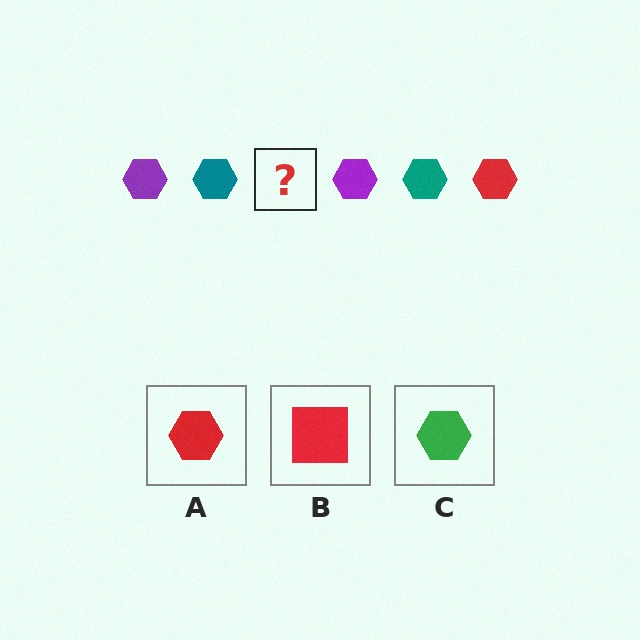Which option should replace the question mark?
Option A.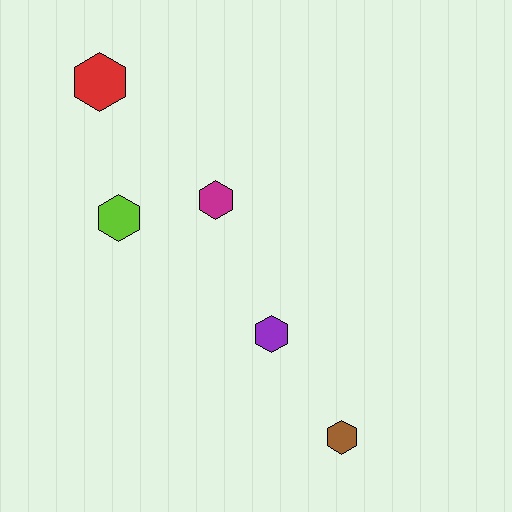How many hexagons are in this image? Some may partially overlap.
There are 5 hexagons.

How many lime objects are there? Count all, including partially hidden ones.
There is 1 lime object.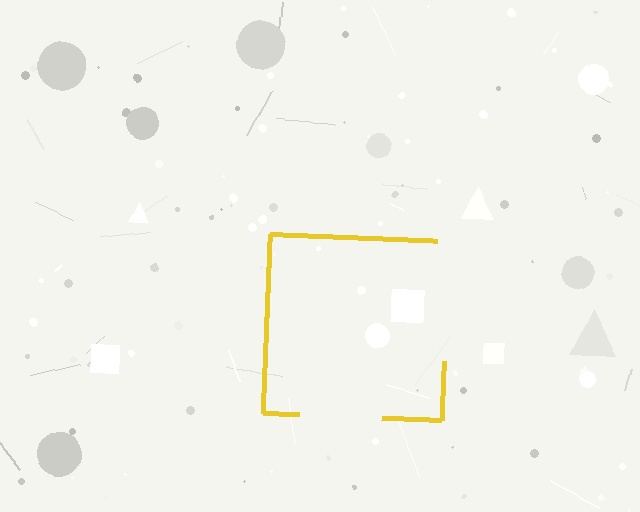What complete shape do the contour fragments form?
The contour fragments form a square.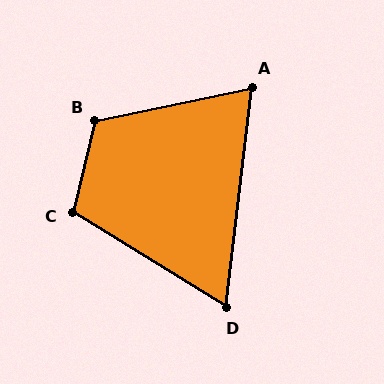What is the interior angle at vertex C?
Approximately 109 degrees (obtuse).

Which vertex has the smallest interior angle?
D, at approximately 65 degrees.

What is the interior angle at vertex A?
Approximately 71 degrees (acute).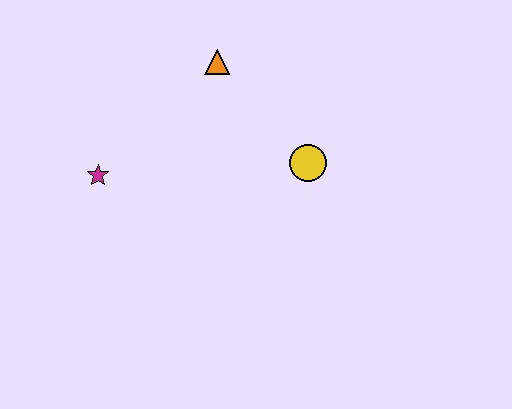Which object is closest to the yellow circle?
The orange triangle is closest to the yellow circle.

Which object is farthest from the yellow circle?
The magenta star is farthest from the yellow circle.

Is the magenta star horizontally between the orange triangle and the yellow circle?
No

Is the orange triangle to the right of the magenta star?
Yes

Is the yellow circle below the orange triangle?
Yes